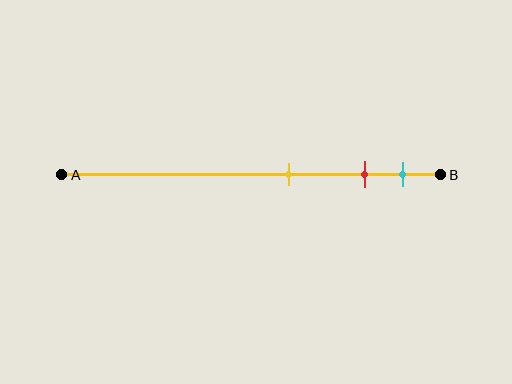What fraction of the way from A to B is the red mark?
The red mark is approximately 80% (0.8) of the way from A to B.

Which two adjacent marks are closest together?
The red and cyan marks are the closest adjacent pair.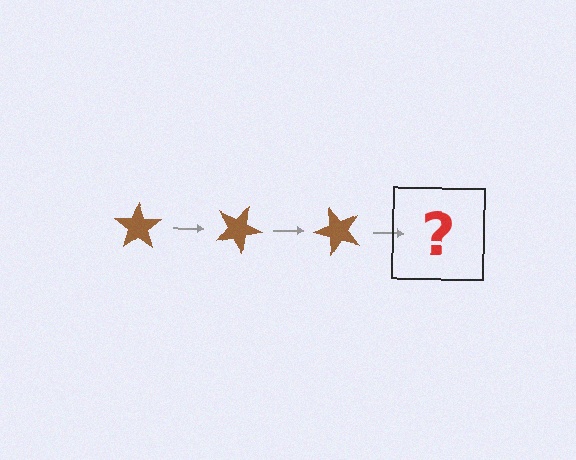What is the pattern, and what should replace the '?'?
The pattern is that the star rotates 25 degrees each step. The '?' should be a brown star rotated 75 degrees.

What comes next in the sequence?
The next element should be a brown star rotated 75 degrees.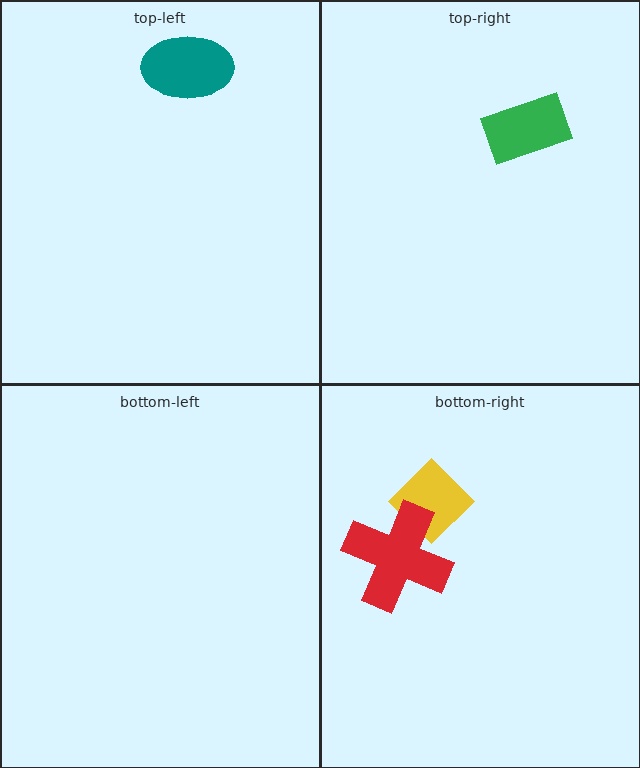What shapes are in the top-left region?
The teal ellipse.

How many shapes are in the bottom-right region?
2.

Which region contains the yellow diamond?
The bottom-right region.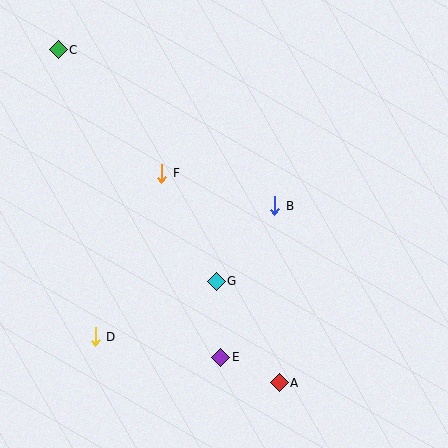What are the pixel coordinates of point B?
Point B is at (275, 206).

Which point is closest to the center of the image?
Point B at (275, 206) is closest to the center.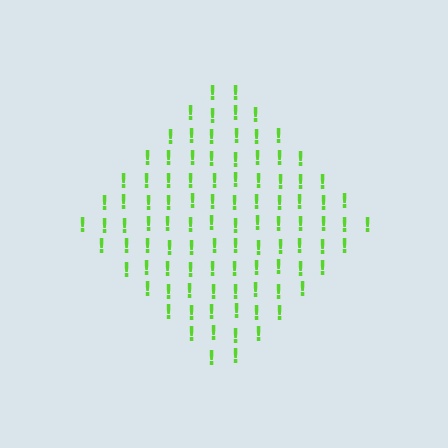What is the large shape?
The large shape is a diamond.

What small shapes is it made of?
It is made of small exclamation marks.